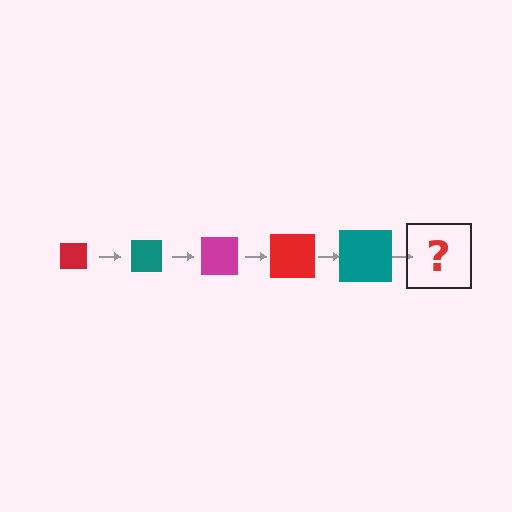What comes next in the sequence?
The next element should be a magenta square, larger than the previous one.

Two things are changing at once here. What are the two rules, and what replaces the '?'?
The two rules are that the square grows larger each step and the color cycles through red, teal, and magenta. The '?' should be a magenta square, larger than the previous one.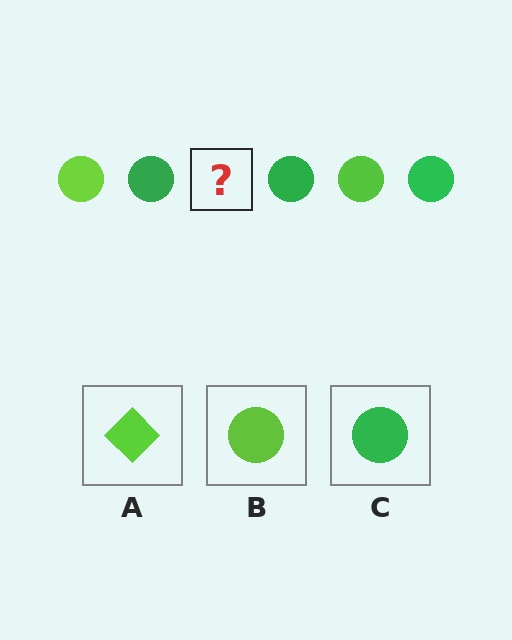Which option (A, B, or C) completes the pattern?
B.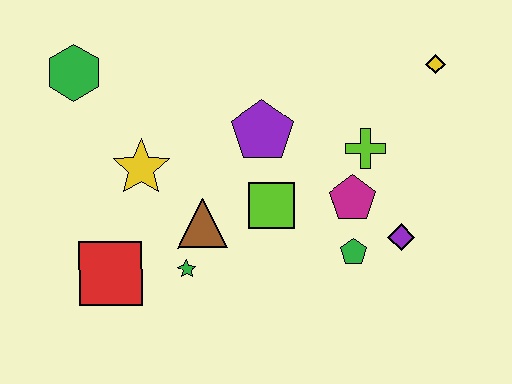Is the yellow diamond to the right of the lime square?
Yes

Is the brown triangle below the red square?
No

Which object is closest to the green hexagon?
The yellow star is closest to the green hexagon.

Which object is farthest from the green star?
The yellow diamond is farthest from the green star.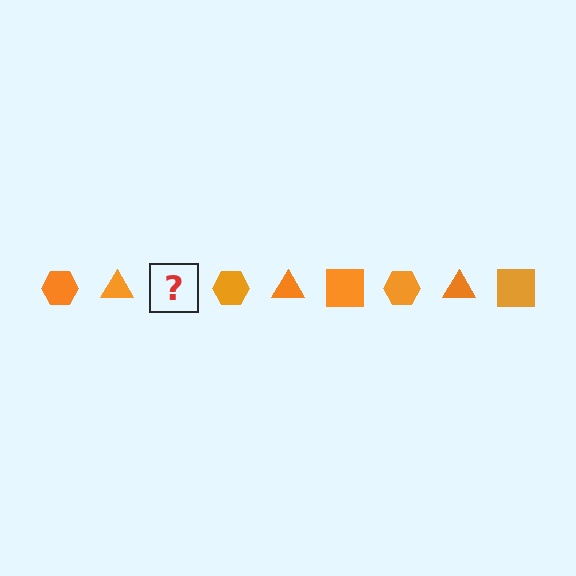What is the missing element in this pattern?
The missing element is an orange square.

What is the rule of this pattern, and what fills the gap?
The rule is that the pattern cycles through hexagon, triangle, square shapes in orange. The gap should be filled with an orange square.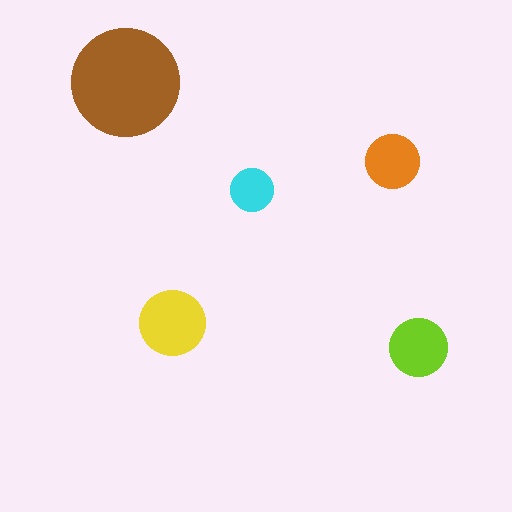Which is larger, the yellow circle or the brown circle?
The brown one.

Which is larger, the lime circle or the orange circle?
The lime one.